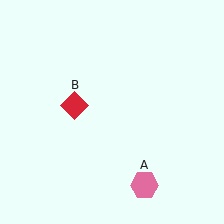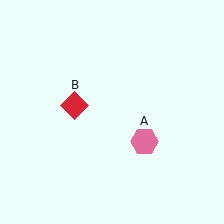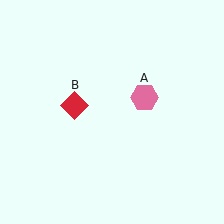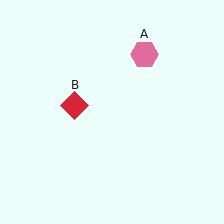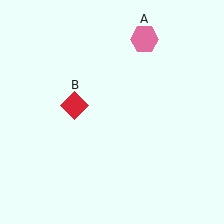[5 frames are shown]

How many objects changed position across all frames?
1 object changed position: pink hexagon (object A).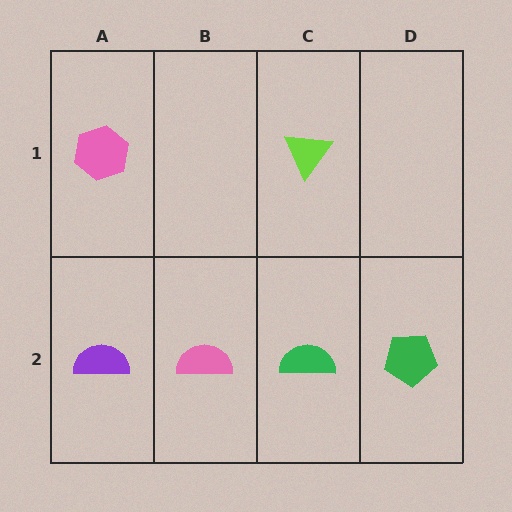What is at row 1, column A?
A pink hexagon.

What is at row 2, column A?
A purple semicircle.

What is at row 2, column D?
A green pentagon.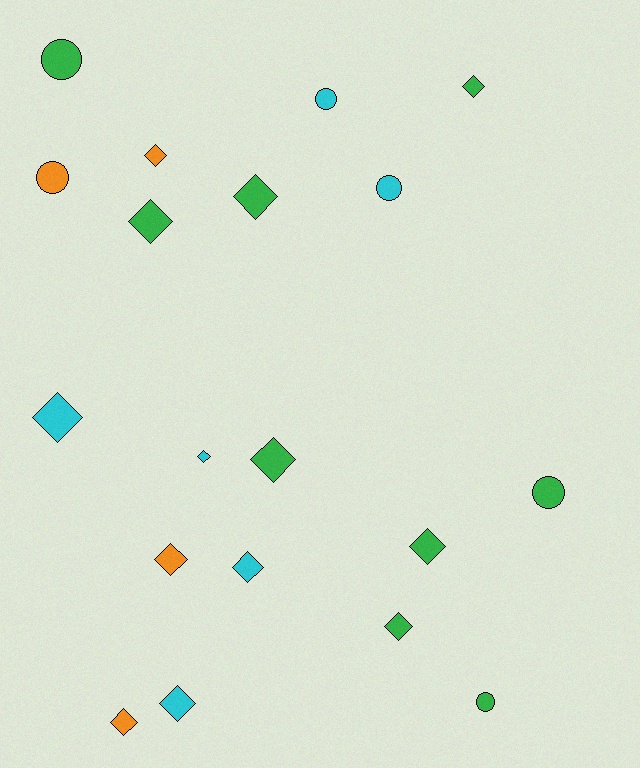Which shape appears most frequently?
Diamond, with 13 objects.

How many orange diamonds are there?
There are 3 orange diamonds.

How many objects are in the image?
There are 19 objects.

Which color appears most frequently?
Green, with 9 objects.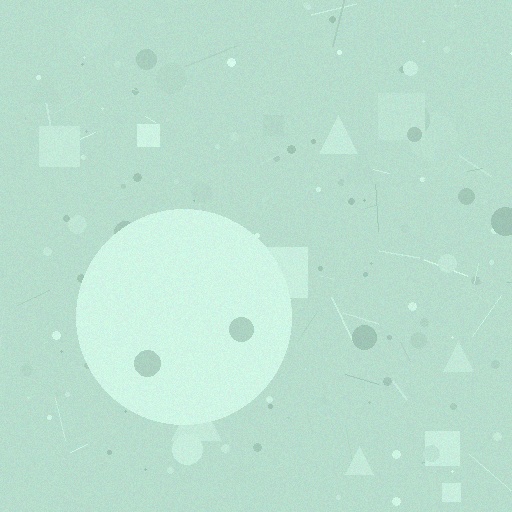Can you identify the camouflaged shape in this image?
The camouflaged shape is a circle.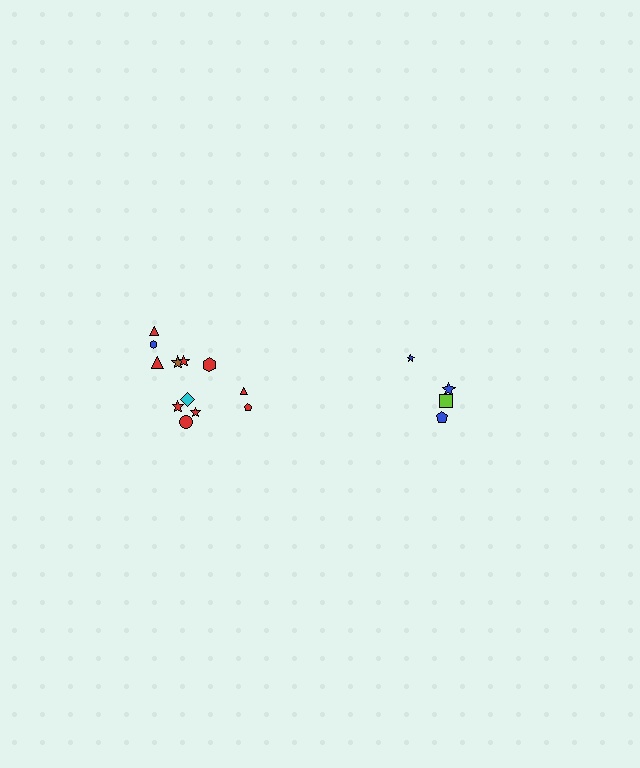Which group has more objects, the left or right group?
The left group.